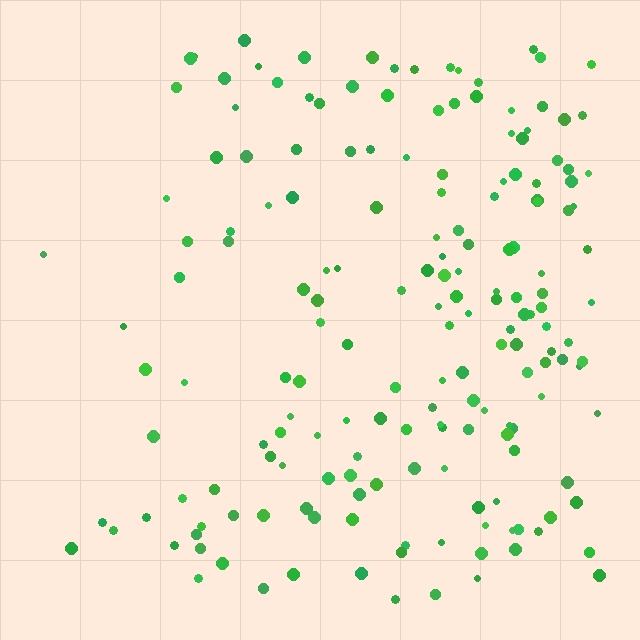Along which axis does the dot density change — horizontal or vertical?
Horizontal.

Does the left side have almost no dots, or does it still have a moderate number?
Still a moderate number, just noticeably fewer than the right.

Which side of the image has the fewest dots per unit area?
The left.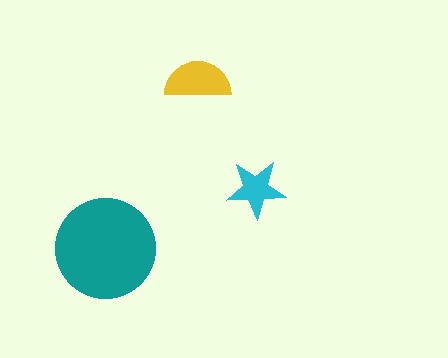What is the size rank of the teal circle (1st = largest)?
1st.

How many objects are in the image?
There are 3 objects in the image.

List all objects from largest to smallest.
The teal circle, the yellow semicircle, the cyan star.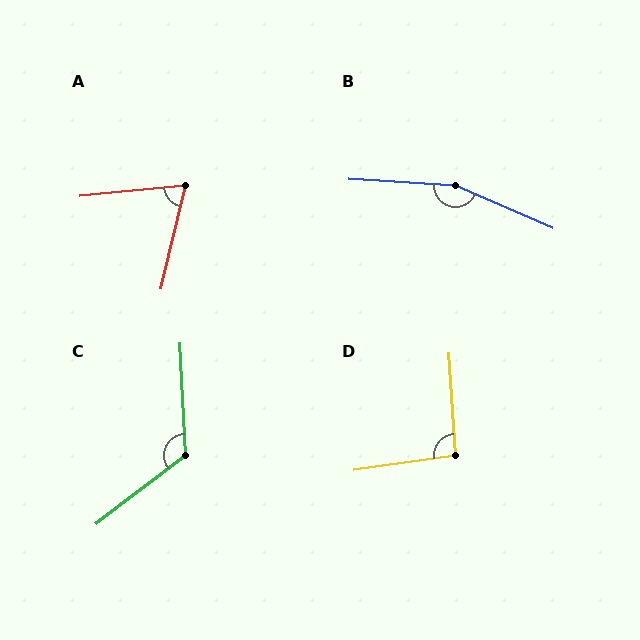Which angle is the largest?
B, at approximately 160 degrees.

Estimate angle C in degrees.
Approximately 125 degrees.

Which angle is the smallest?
A, at approximately 71 degrees.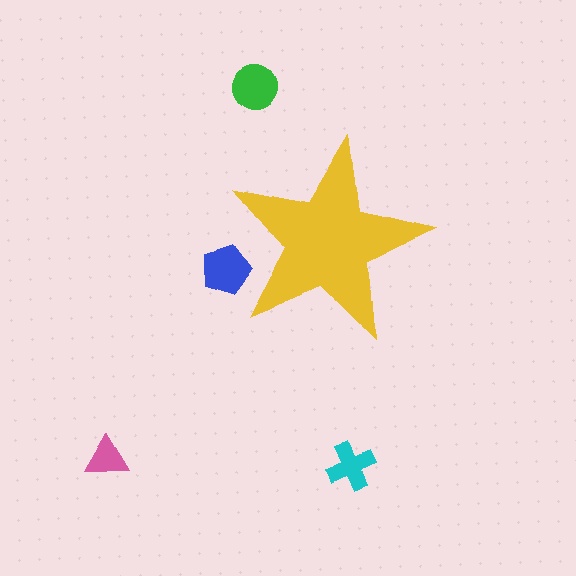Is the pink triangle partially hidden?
No, the pink triangle is fully visible.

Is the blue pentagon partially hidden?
Yes, the blue pentagon is partially hidden behind the yellow star.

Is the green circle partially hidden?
No, the green circle is fully visible.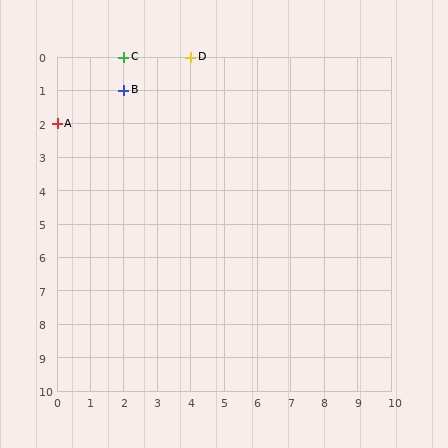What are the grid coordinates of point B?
Point B is at grid coordinates (2, 1).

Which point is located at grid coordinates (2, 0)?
Point C is at (2, 0).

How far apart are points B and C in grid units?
Points B and C are 1 row apart.